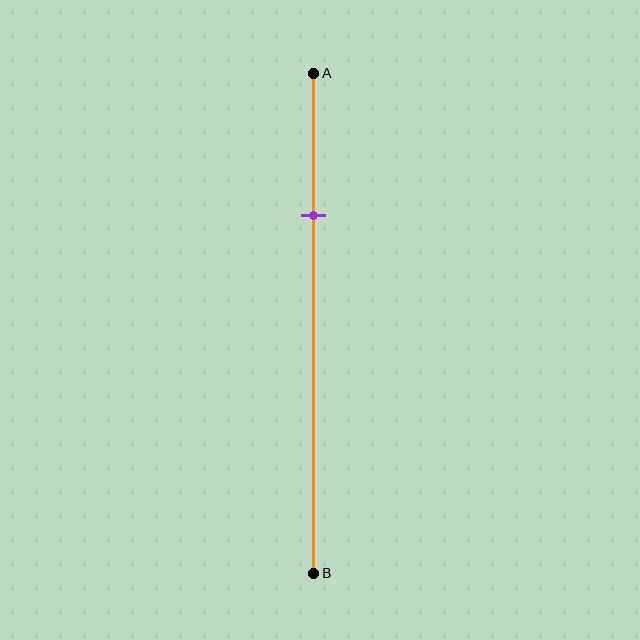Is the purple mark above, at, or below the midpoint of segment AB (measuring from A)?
The purple mark is above the midpoint of segment AB.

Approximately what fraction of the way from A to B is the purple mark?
The purple mark is approximately 30% of the way from A to B.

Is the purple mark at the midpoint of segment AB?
No, the mark is at about 30% from A, not at the 50% midpoint.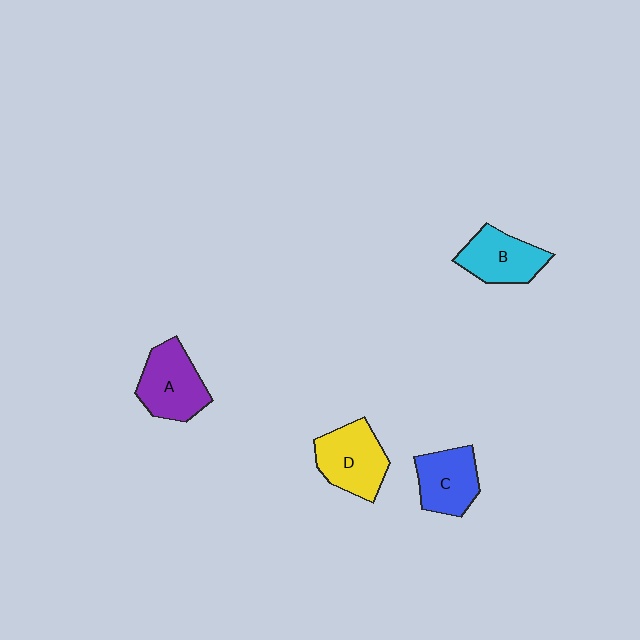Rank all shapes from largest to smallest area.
From largest to smallest: A (purple), D (yellow), B (cyan), C (blue).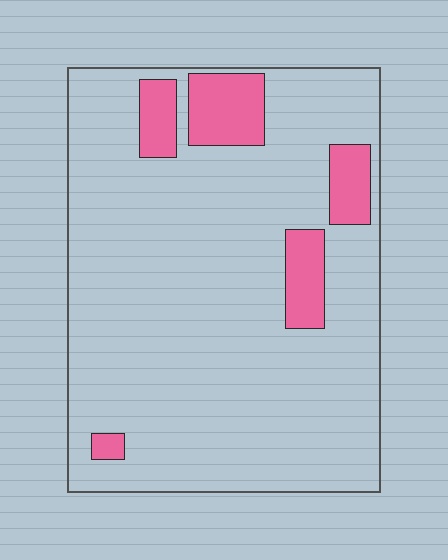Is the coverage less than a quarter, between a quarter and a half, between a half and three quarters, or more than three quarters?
Less than a quarter.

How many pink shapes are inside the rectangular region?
5.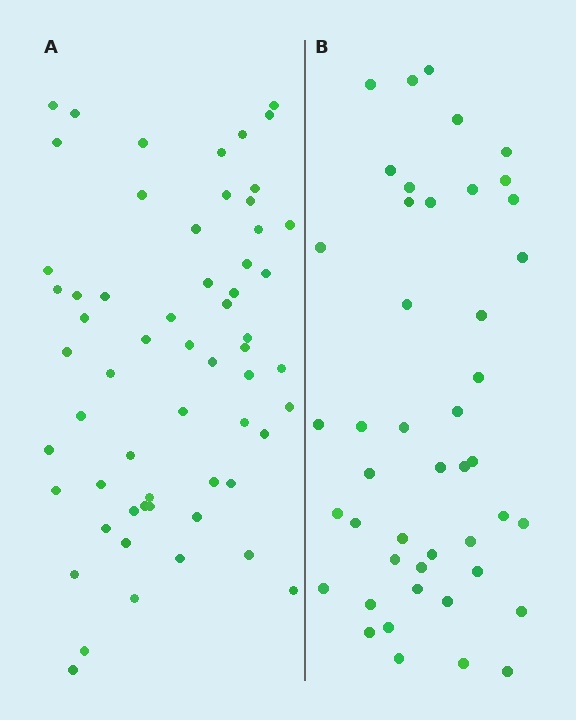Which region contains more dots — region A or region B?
Region A (the left region) has more dots.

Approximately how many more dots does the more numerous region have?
Region A has approximately 15 more dots than region B.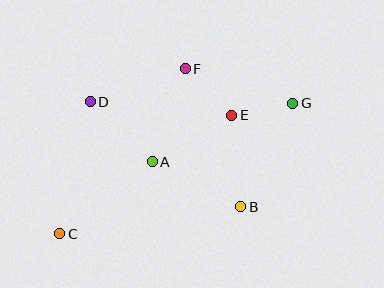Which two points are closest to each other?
Points E and G are closest to each other.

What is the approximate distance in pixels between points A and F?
The distance between A and F is approximately 99 pixels.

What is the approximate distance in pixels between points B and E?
The distance between B and E is approximately 92 pixels.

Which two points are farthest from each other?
Points C and G are farthest from each other.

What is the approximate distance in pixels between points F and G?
The distance between F and G is approximately 113 pixels.